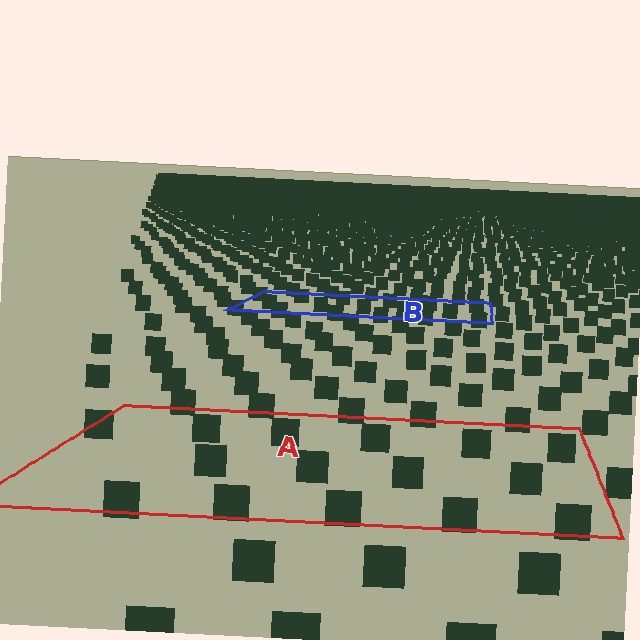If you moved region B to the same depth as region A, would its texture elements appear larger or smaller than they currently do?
They would appear larger. At a closer depth, the same texture elements are projected at a bigger on-screen size.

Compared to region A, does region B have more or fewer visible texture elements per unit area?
Region B has more texture elements per unit area — they are packed more densely because it is farther away.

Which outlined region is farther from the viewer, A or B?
Region B is farther from the viewer — the texture elements inside it appear smaller and more densely packed.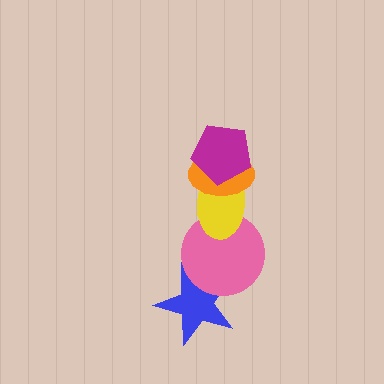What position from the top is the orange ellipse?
The orange ellipse is 2nd from the top.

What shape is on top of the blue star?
The pink circle is on top of the blue star.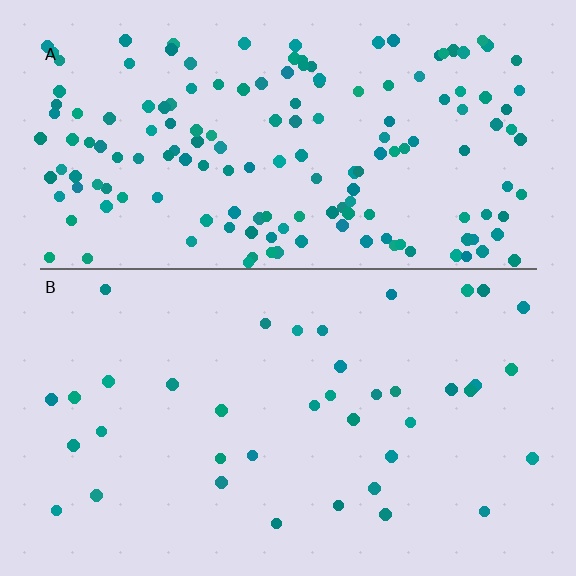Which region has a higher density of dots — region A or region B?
A (the top).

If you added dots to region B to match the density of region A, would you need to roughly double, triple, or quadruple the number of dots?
Approximately quadruple.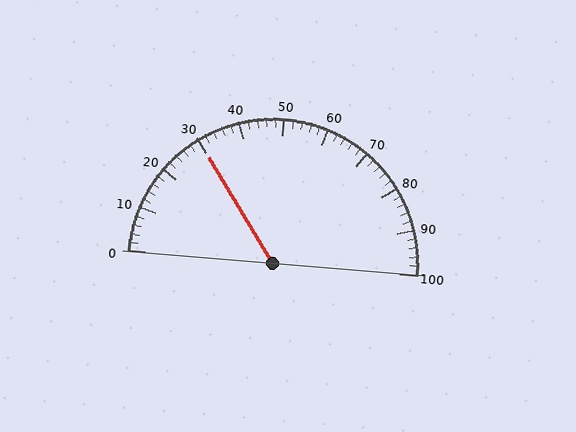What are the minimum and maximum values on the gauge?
The gauge ranges from 0 to 100.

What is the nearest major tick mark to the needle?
The nearest major tick mark is 30.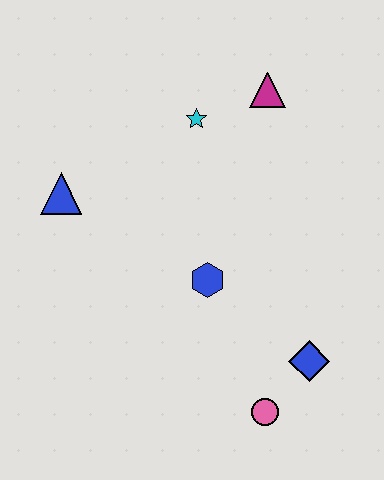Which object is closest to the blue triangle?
The cyan star is closest to the blue triangle.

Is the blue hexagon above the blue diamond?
Yes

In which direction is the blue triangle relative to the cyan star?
The blue triangle is to the left of the cyan star.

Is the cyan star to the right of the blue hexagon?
No